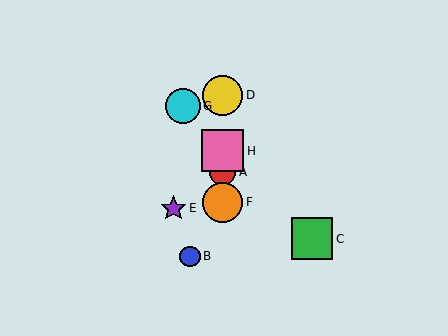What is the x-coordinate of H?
Object H is at x≈223.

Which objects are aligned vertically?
Objects A, D, F, H are aligned vertically.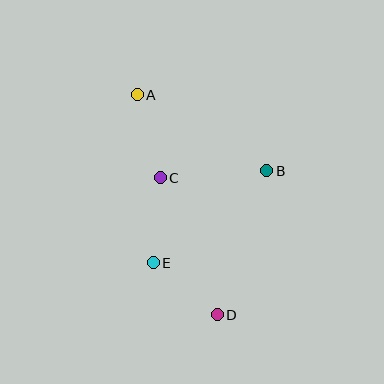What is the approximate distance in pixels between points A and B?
The distance between A and B is approximately 150 pixels.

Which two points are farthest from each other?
Points A and D are farthest from each other.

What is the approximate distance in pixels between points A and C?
The distance between A and C is approximately 86 pixels.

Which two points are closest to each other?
Points D and E are closest to each other.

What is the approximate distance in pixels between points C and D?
The distance between C and D is approximately 148 pixels.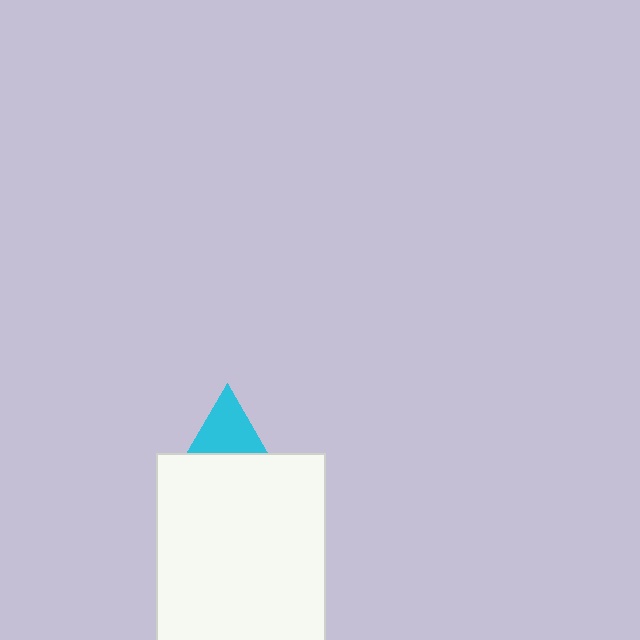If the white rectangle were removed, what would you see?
You would see the complete cyan triangle.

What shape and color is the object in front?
The object in front is a white rectangle.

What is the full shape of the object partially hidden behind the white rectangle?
The partially hidden object is a cyan triangle.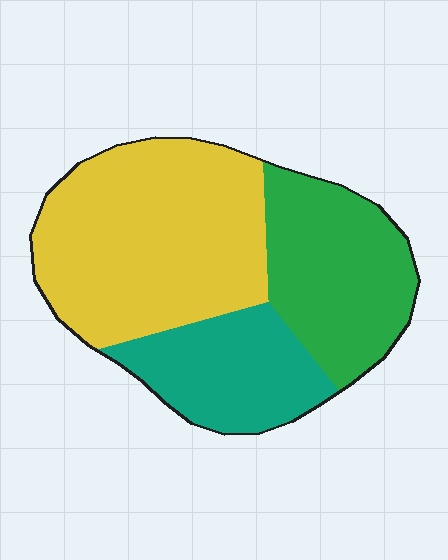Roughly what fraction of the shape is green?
Green covers roughly 30% of the shape.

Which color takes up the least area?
Teal, at roughly 25%.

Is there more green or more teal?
Green.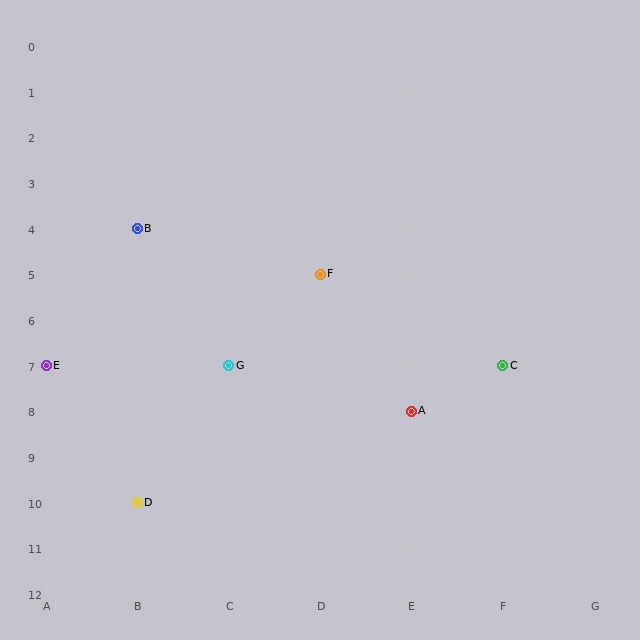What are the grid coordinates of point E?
Point E is at grid coordinates (A, 7).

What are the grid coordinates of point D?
Point D is at grid coordinates (B, 10).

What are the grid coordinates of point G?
Point G is at grid coordinates (C, 7).